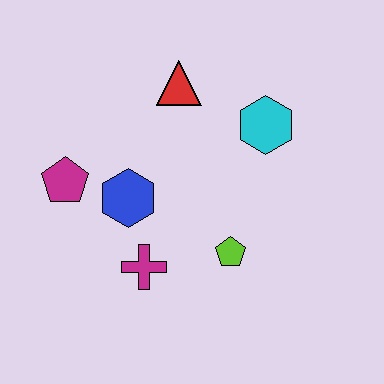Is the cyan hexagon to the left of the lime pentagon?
No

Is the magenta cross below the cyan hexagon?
Yes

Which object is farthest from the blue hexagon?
The cyan hexagon is farthest from the blue hexagon.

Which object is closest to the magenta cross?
The blue hexagon is closest to the magenta cross.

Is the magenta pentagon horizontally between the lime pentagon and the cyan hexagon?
No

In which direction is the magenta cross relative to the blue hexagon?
The magenta cross is below the blue hexagon.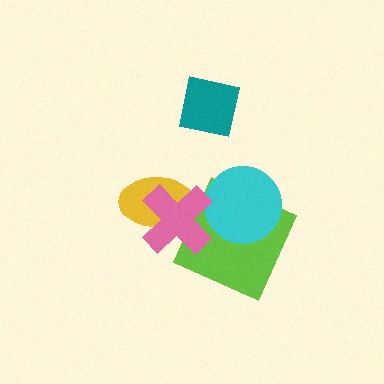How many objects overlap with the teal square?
0 objects overlap with the teal square.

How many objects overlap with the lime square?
2 objects overlap with the lime square.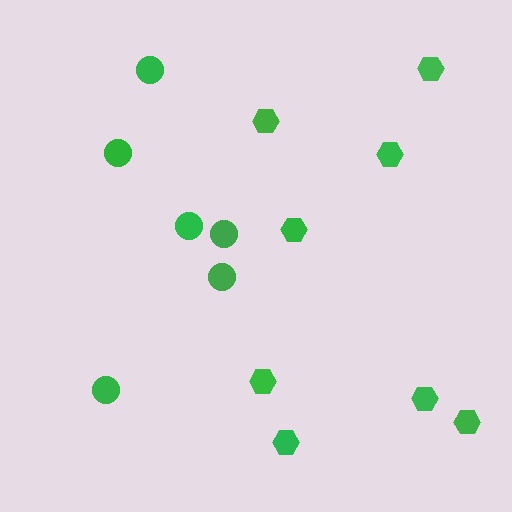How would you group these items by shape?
There are 2 groups: one group of circles (6) and one group of hexagons (8).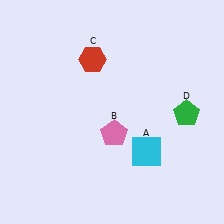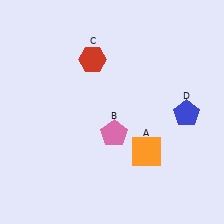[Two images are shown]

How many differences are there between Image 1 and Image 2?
There are 2 differences between the two images.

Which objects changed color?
A changed from cyan to orange. D changed from green to blue.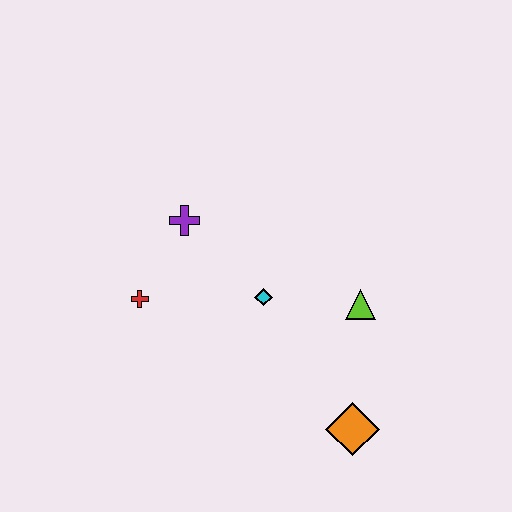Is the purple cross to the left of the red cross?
No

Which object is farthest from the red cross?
The orange diamond is farthest from the red cross.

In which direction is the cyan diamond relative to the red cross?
The cyan diamond is to the right of the red cross.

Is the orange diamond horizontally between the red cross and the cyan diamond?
No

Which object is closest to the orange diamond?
The lime triangle is closest to the orange diamond.